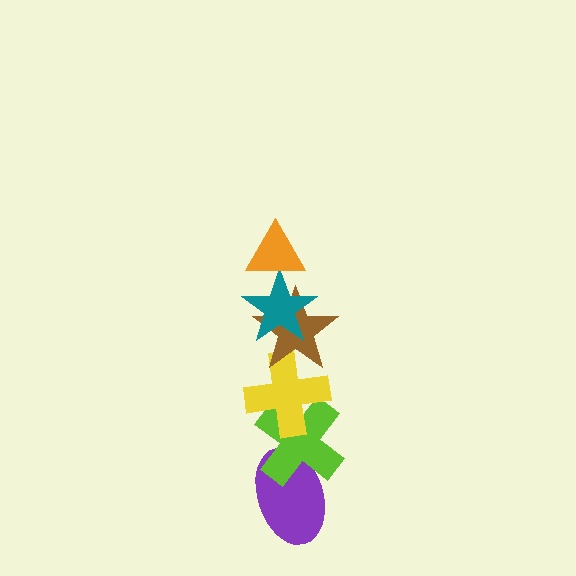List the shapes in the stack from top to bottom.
From top to bottom: the orange triangle, the teal star, the brown star, the yellow cross, the lime cross, the purple ellipse.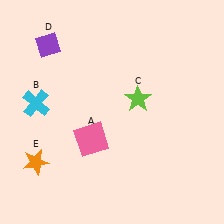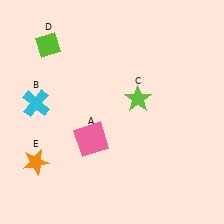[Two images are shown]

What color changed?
The diamond (D) changed from purple in Image 1 to lime in Image 2.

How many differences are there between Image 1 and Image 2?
There is 1 difference between the two images.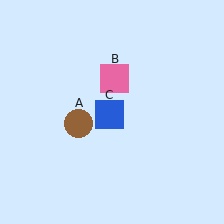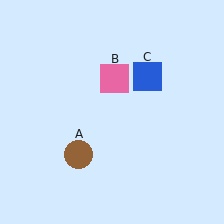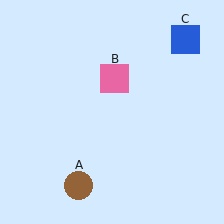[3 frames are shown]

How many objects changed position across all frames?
2 objects changed position: brown circle (object A), blue square (object C).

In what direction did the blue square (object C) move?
The blue square (object C) moved up and to the right.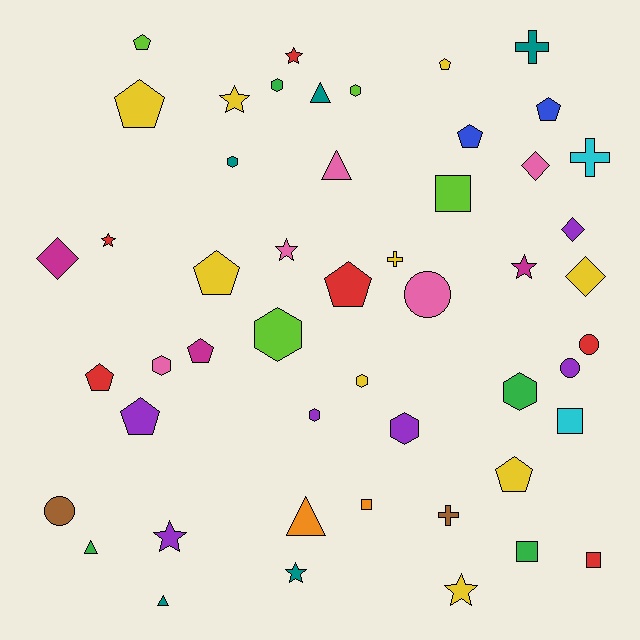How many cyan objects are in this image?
There are 2 cyan objects.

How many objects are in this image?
There are 50 objects.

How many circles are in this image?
There are 4 circles.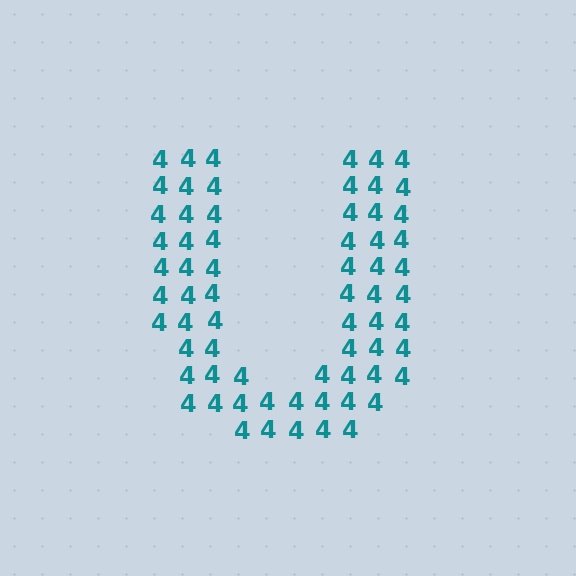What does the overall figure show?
The overall figure shows the letter U.